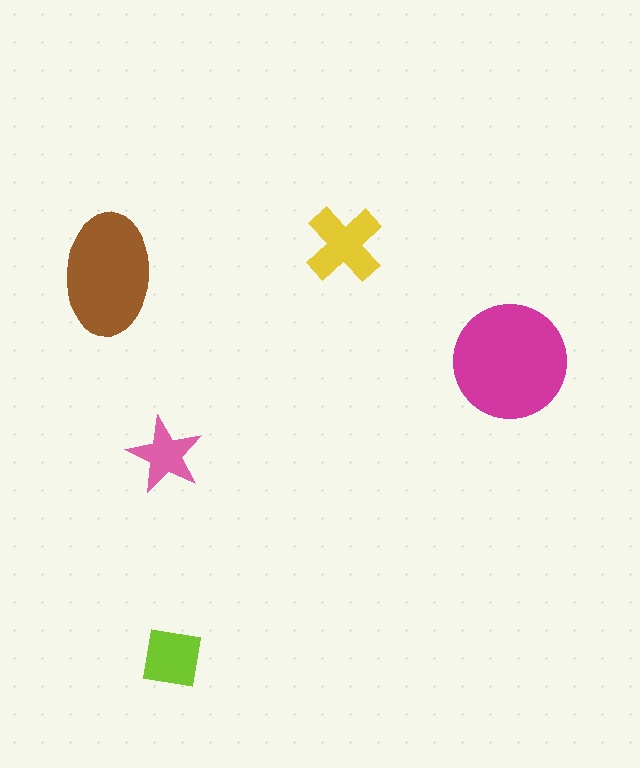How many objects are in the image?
There are 5 objects in the image.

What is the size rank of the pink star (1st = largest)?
5th.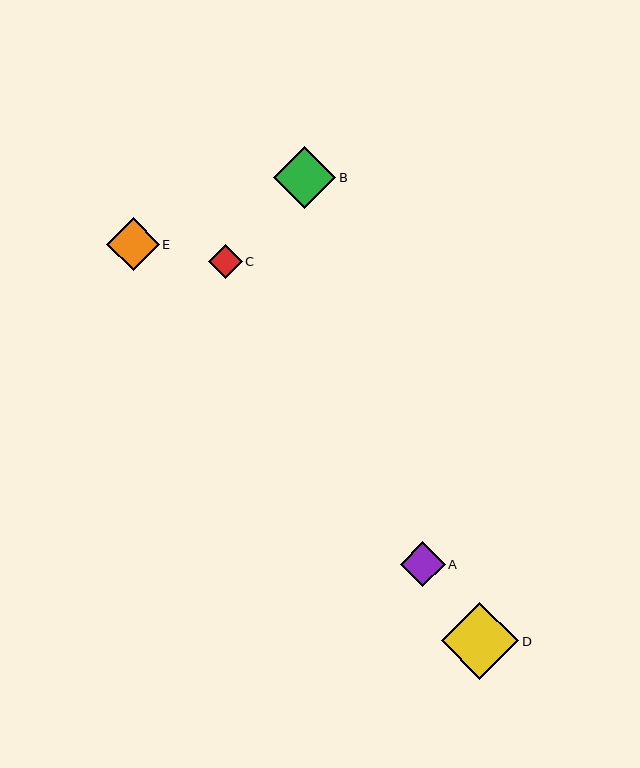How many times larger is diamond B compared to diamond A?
Diamond B is approximately 1.4 times the size of diamond A.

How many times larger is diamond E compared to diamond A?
Diamond E is approximately 1.2 times the size of diamond A.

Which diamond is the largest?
Diamond D is the largest with a size of approximately 77 pixels.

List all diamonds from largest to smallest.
From largest to smallest: D, B, E, A, C.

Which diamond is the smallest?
Diamond C is the smallest with a size of approximately 34 pixels.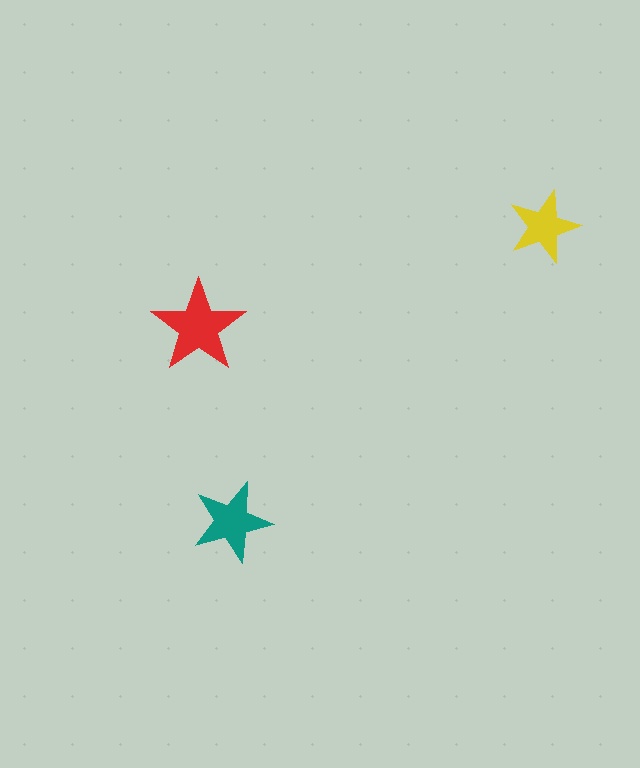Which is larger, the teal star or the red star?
The red one.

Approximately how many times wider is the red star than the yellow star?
About 1.5 times wider.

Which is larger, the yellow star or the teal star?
The teal one.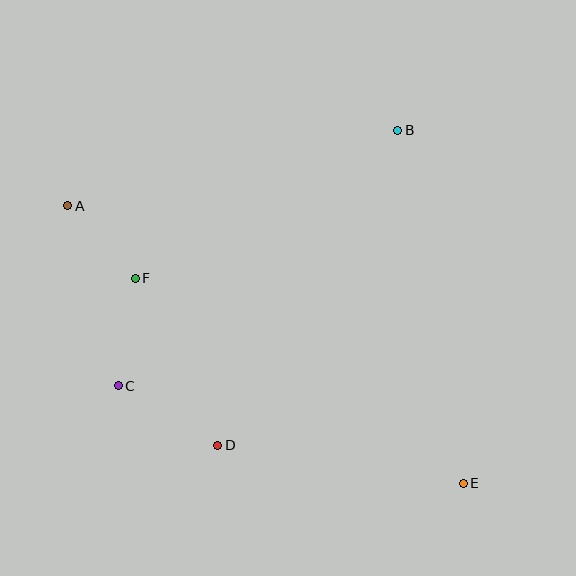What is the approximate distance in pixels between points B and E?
The distance between B and E is approximately 359 pixels.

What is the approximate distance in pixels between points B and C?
The distance between B and C is approximately 379 pixels.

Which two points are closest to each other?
Points A and F are closest to each other.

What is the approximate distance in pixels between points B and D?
The distance between B and D is approximately 363 pixels.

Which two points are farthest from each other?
Points A and E are farthest from each other.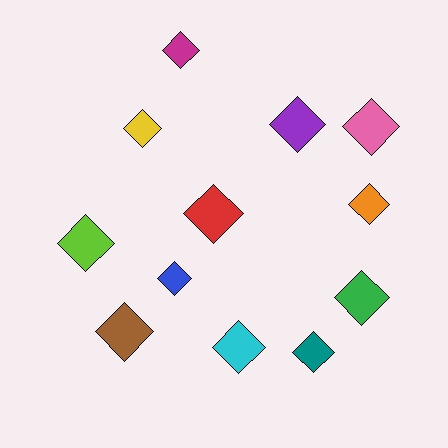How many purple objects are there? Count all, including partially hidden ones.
There is 1 purple object.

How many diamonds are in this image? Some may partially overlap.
There are 12 diamonds.